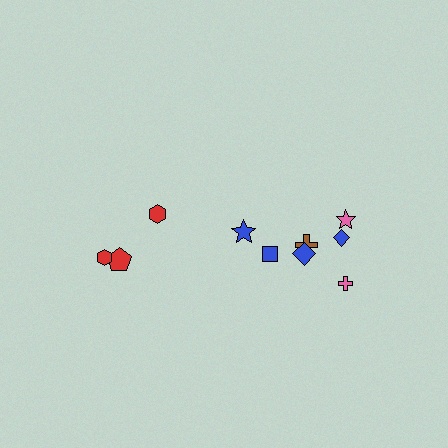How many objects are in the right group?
There are 7 objects.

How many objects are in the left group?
There are 3 objects.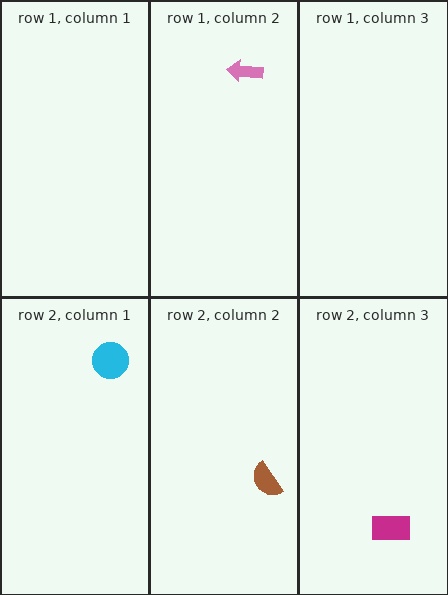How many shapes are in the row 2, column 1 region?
1.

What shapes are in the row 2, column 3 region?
The magenta rectangle.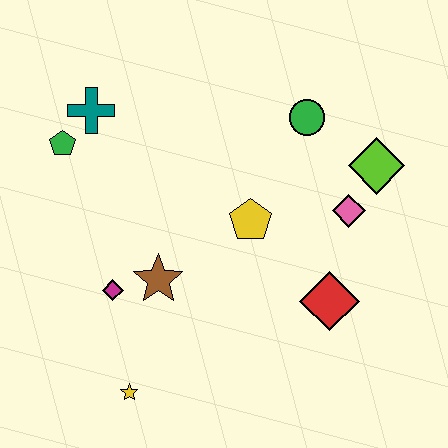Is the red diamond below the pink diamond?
Yes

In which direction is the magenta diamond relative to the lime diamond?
The magenta diamond is to the left of the lime diamond.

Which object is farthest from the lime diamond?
The yellow star is farthest from the lime diamond.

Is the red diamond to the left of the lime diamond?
Yes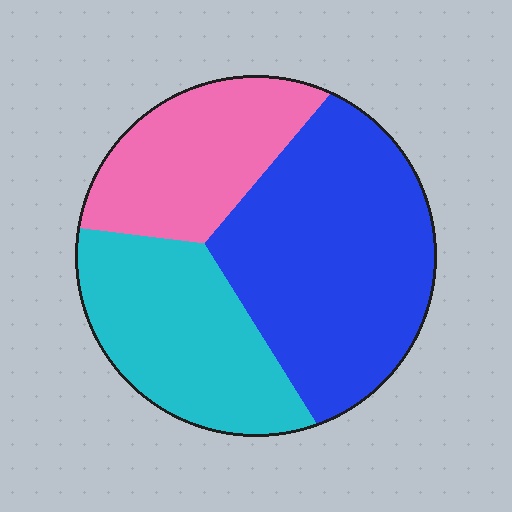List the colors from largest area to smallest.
From largest to smallest: blue, cyan, pink.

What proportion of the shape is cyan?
Cyan covers about 30% of the shape.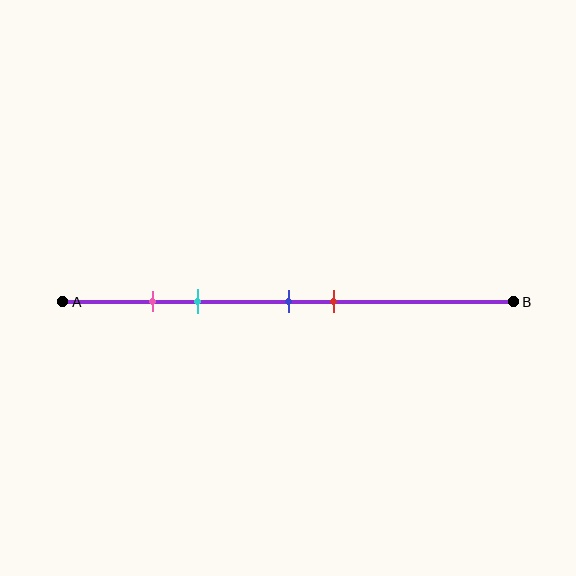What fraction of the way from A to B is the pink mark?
The pink mark is approximately 20% (0.2) of the way from A to B.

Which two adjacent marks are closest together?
The pink and cyan marks are the closest adjacent pair.